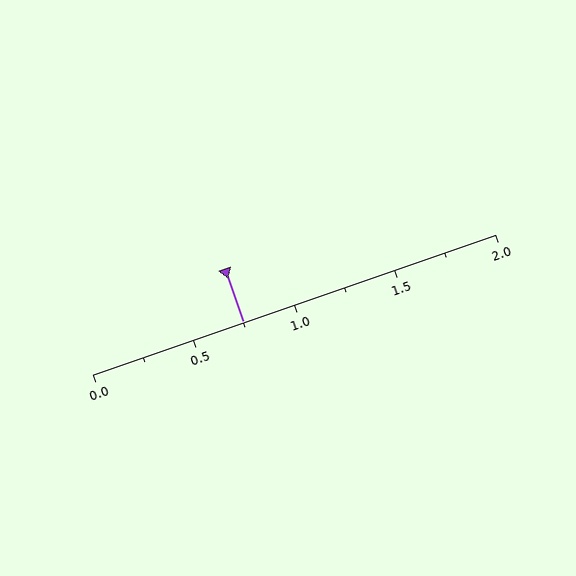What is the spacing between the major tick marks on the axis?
The major ticks are spaced 0.5 apart.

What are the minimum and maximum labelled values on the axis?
The axis runs from 0.0 to 2.0.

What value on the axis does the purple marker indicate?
The marker indicates approximately 0.75.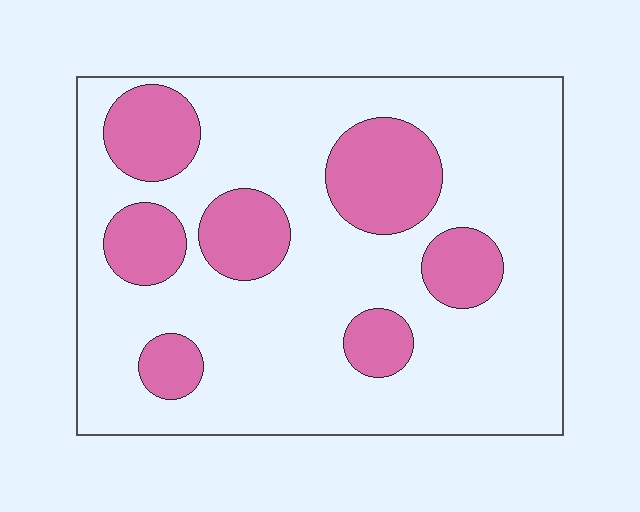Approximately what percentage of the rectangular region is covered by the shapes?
Approximately 25%.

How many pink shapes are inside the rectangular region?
7.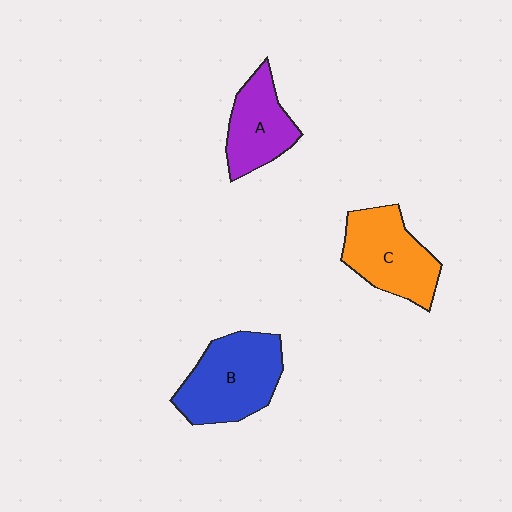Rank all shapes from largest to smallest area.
From largest to smallest: B (blue), C (orange), A (purple).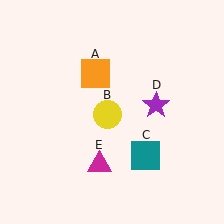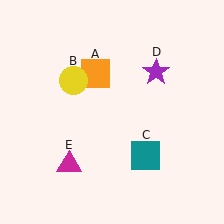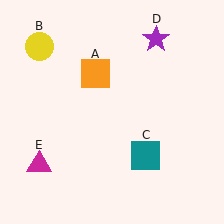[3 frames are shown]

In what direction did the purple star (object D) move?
The purple star (object D) moved up.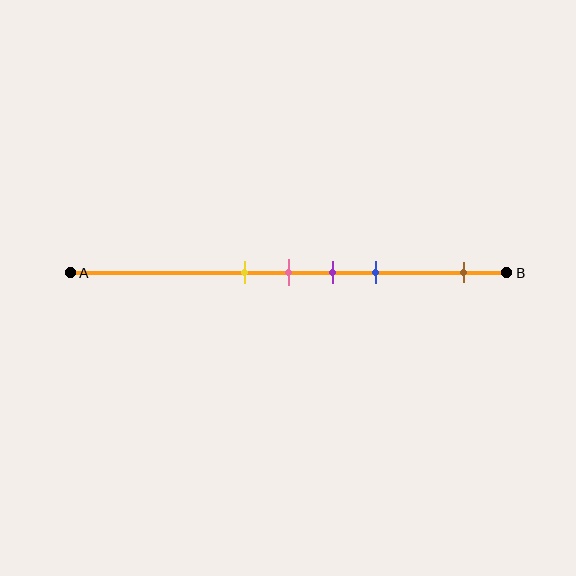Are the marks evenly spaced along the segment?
No, the marks are not evenly spaced.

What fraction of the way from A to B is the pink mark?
The pink mark is approximately 50% (0.5) of the way from A to B.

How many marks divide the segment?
There are 5 marks dividing the segment.